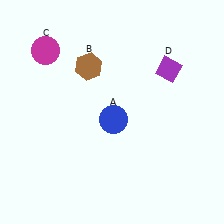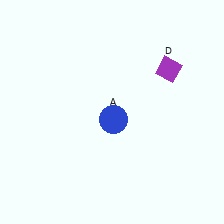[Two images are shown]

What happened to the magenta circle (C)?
The magenta circle (C) was removed in Image 2. It was in the top-left area of Image 1.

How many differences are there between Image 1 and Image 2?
There are 2 differences between the two images.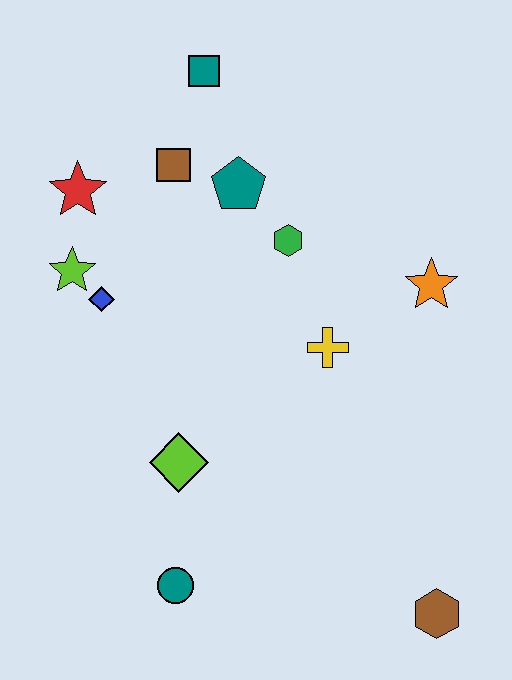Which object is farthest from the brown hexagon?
The teal square is farthest from the brown hexagon.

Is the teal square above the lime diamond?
Yes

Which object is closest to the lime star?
The blue diamond is closest to the lime star.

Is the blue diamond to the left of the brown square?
Yes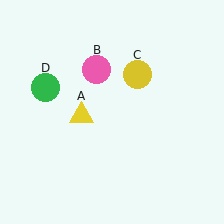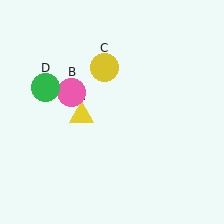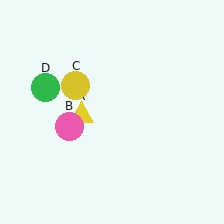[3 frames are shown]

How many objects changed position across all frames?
2 objects changed position: pink circle (object B), yellow circle (object C).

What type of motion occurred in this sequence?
The pink circle (object B), yellow circle (object C) rotated counterclockwise around the center of the scene.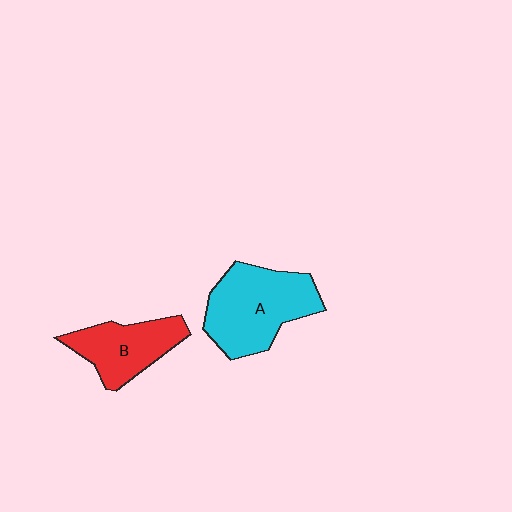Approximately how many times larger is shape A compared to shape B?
Approximately 1.4 times.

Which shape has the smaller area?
Shape B (red).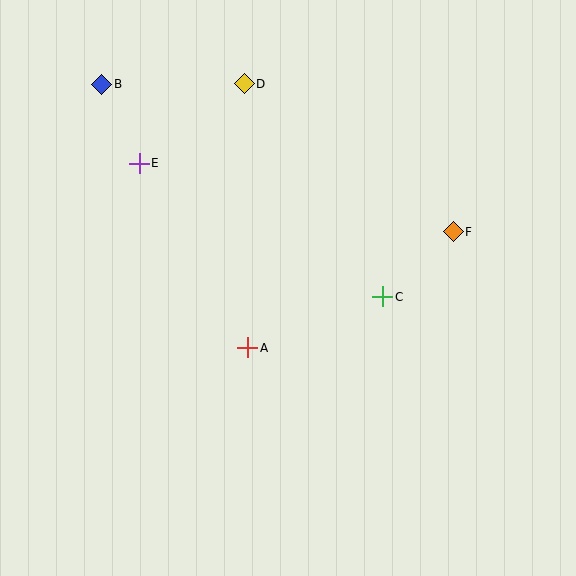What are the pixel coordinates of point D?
Point D is at (244, 84).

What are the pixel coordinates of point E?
Point E is at (139, 163).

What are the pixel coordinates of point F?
Point F is at (453, 232).